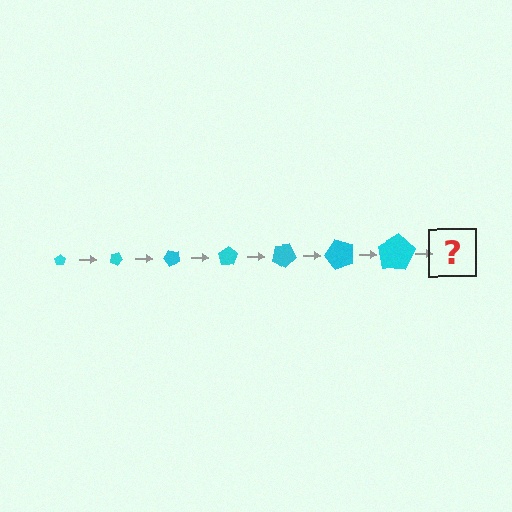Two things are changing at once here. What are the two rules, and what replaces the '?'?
The two rules are that the pentagon grows larger each step and it rotates 25 degrees each step. The '?' should be a pentagon, larger than the previous one and rotated 175 degrees from the start.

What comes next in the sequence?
The next element should be a pentagon, larger than the previous one and rotated 175 degrees from the start.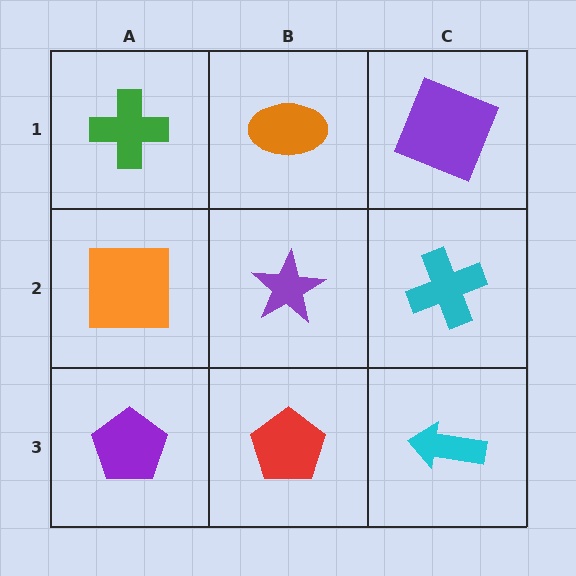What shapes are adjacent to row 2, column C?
A purple square (row 1, column C), a cyan arrow (row 3, column C), a purple star (row 2, column B).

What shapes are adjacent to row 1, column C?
A cyan cross (row 2, column C), an orange ellipse (row 1, column B).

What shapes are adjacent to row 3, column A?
An orange square (row 2, column A), a red pentagon (row 3, column B).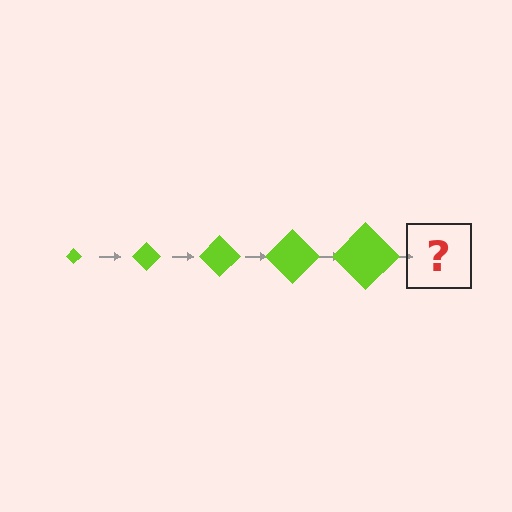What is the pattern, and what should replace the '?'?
The pattern is that the diamond gets progressively larger each step. The '?' should be a lime diamond, larger than the previous one.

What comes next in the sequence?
The next element should be a lime diamond, larger than the previous one.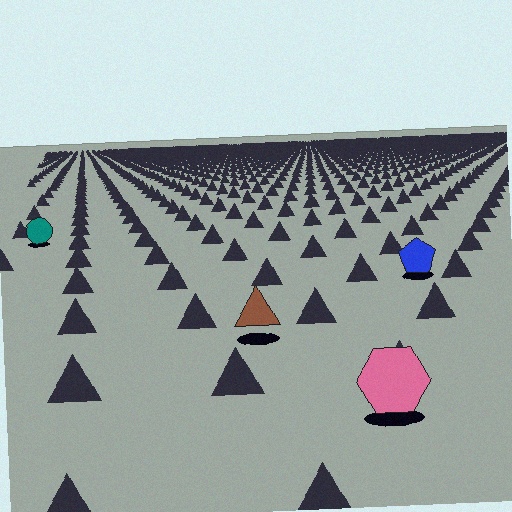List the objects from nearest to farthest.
From nearest to farthest: the pink hexagon, the brown triangle, the blue pentagon, the teal circle.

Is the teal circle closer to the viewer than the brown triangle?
No. The brown triangle is closer — you can tell from the texture gradient: the ground texture is coarser near it.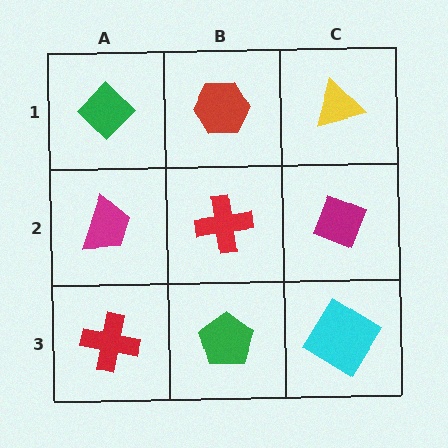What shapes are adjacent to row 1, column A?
A magenta trapezoid (row 2, column A), a red hexagon (row 1, column B).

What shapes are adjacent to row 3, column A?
A magenta trapezoid (row 2, column A), a green pentagon (row 3, column B).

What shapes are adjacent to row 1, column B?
A red cross (row 2, column B), a green diamond (row 1, column A), a yellow triangle (row 1, column C).